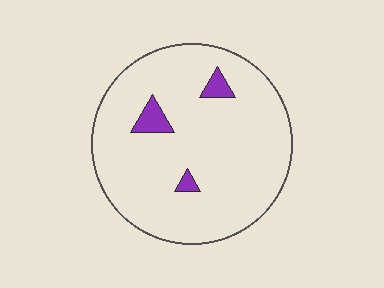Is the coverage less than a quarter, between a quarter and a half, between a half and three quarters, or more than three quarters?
Less than a quarter.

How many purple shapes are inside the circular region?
3.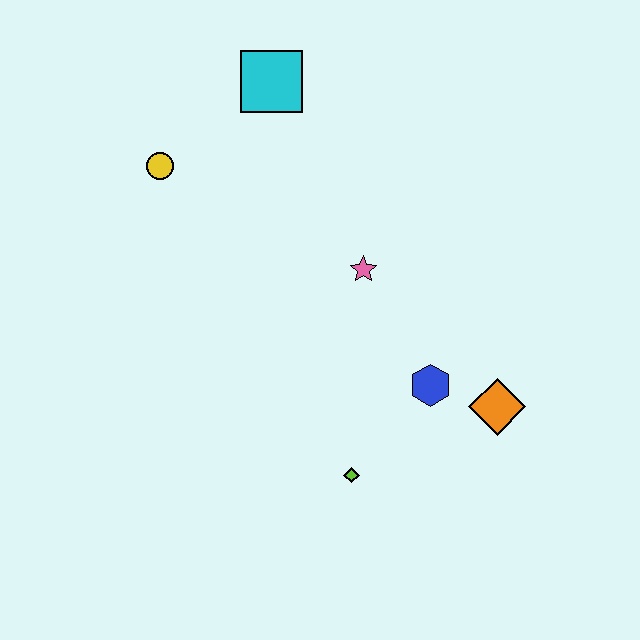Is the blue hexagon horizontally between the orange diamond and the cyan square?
Yes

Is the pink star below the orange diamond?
No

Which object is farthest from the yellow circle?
The orange diamond is farthest from the yellow circle.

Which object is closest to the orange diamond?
The blue hexagon is closest to the orange diamond.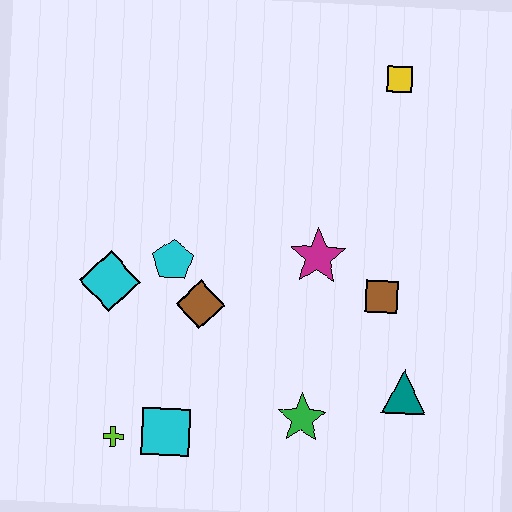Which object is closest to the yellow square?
The magenta star is closest to the yellow square.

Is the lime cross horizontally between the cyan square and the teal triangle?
No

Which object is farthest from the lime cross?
The yellow square is farthest from the lime cross.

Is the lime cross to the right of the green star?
No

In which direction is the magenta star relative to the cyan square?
The magenta star is above the cyan square.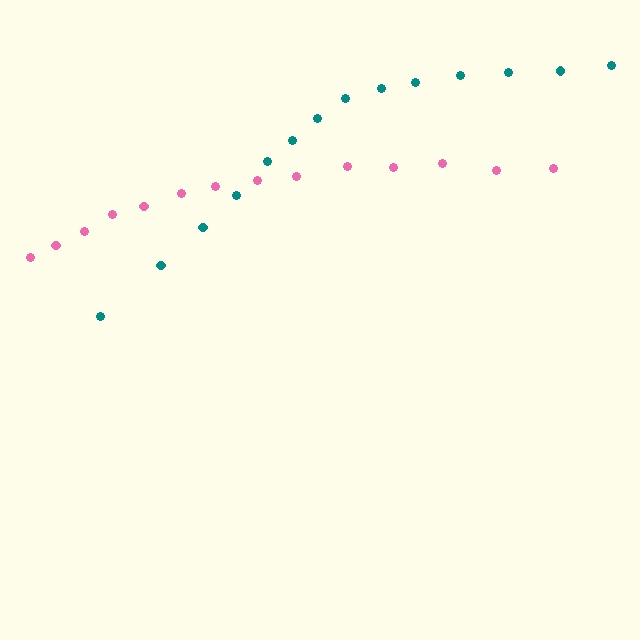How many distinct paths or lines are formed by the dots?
There are 2 distinct paths.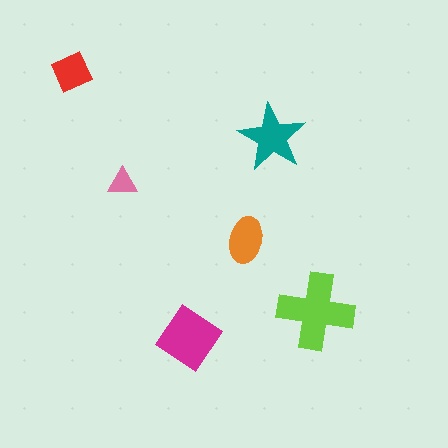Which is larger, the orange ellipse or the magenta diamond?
The magenta diamond.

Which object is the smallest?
The pink triangle.